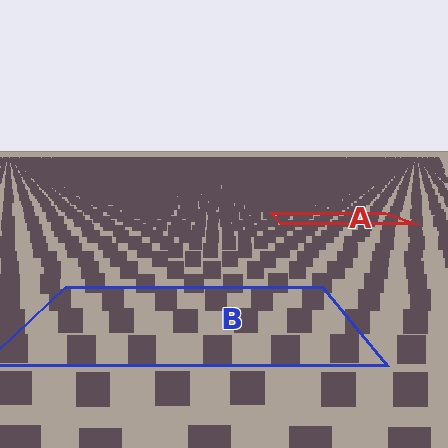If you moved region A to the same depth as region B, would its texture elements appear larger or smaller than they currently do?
They would appear larger. At a closer depth, the same texture elements are projected at a bigger on-screen size.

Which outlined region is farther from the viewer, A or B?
Region A is farther from the viewer — the texture elements inside it appear smaller and more densely packed.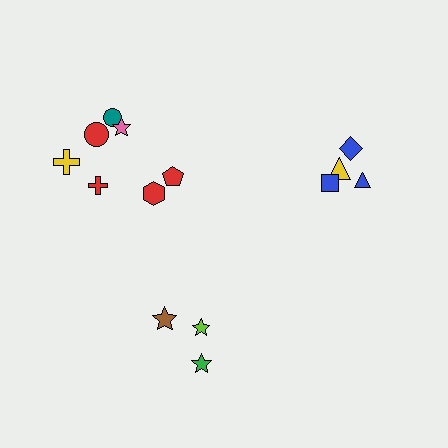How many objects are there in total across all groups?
There are 14 objects.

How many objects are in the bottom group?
There are 3 objects.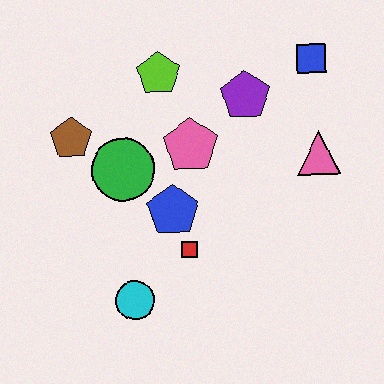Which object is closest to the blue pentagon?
The red square is closest to the blue pentagon.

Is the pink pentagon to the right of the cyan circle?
Yes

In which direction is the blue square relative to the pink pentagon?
The blue square is to the right of the pink pentagon.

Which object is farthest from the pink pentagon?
The cyan circle is farthest from the pink pentagon.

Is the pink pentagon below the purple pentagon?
Yes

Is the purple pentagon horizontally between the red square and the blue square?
Yes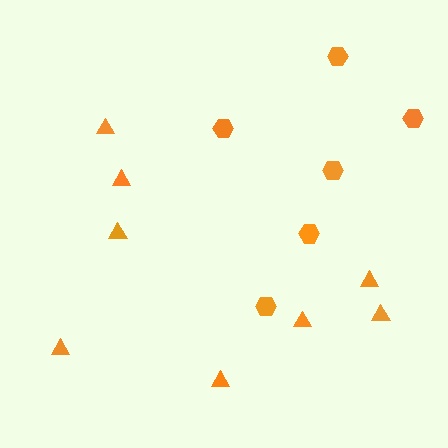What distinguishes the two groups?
There are 2 groups: one group of hexagons (6) and one group of triangles (8).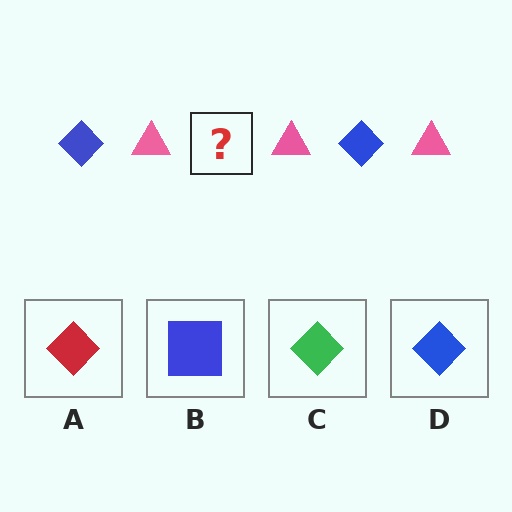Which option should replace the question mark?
Option D.